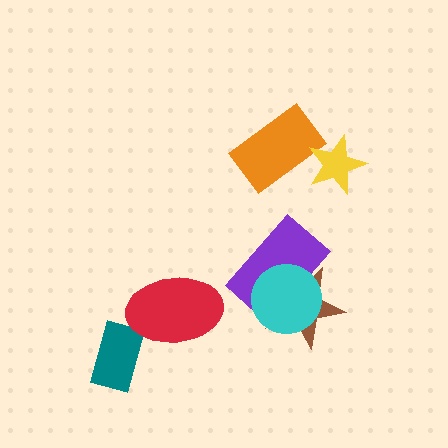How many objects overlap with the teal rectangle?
1 object overlaps with the teal rectangle.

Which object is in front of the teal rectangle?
The red ellipse is in front of the teal rectangle.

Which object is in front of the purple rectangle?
The cyan circle is in front of the purple rectangle.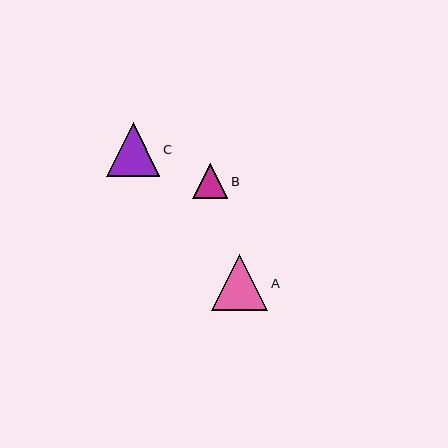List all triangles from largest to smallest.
From largest to smallest: A, C, B.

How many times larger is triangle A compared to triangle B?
Triangle A is approximately 1.6 times the size of triangle B.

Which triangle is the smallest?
Triangle B is the smallest with a size of approximately 35 pixels.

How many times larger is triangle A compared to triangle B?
Triangle A is approximately 1.6 times the size of triangle B.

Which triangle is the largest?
Triangle A is the largest with a size of approximately 56 pixels.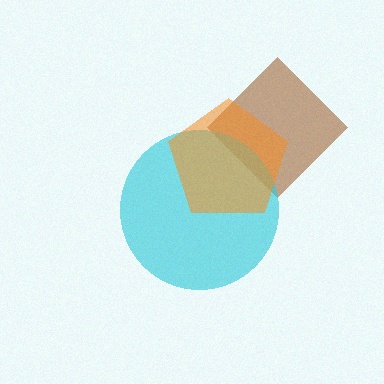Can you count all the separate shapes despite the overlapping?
Yes, there are 3 separate shapes.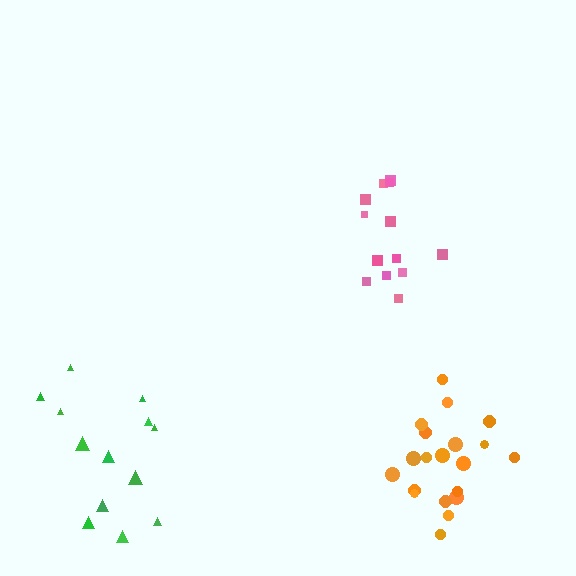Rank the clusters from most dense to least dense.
orange, pink, green.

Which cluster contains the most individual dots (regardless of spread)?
Orange (21).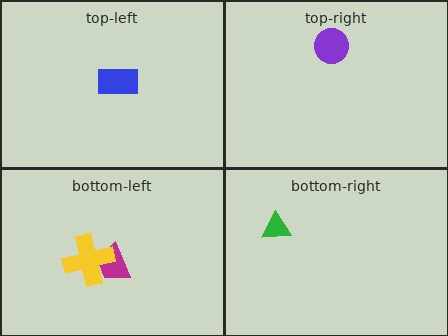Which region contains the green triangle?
The bottom-right region.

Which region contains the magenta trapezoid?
The bottom-left region.